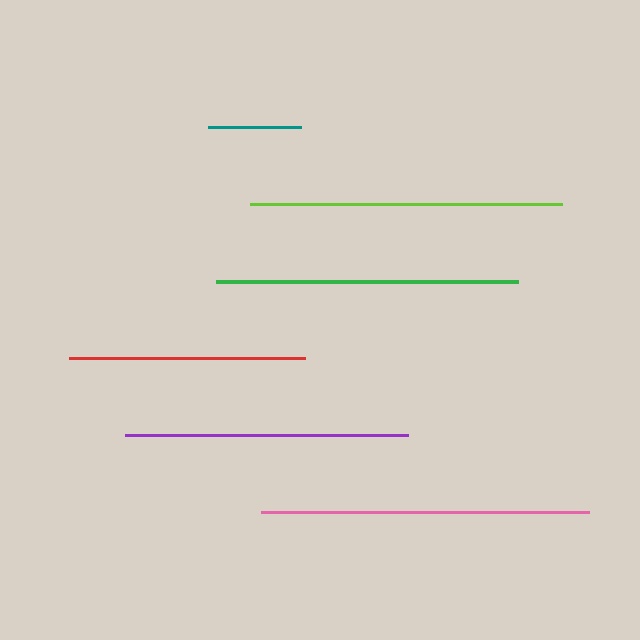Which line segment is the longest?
The pink line is the longest at approximately 328 pixels.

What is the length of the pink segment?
The pink segment is approximately 328 pixels long.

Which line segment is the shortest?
The teal line is the shortest at approximately 93 pixels.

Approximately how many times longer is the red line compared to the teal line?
The red line is approximately 2.5 times the length of the teal line.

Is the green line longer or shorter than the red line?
The green line is longer than the red line.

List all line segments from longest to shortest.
From longest to shortest: pink, lime, green, purple, red, teal.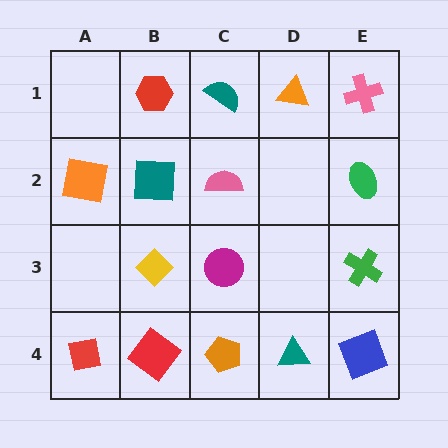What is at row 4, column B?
A red diamond.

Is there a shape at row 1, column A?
No, that cell is empty.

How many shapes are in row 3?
3 shapes.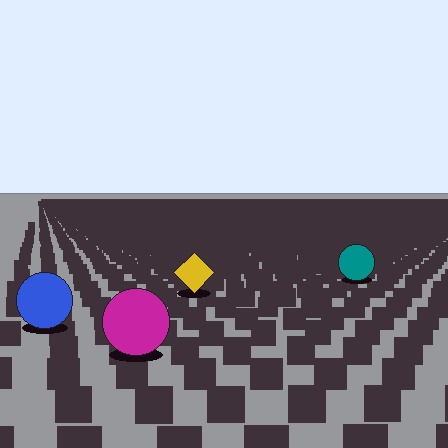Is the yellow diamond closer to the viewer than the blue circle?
No. The blue circle is closer — you can tell from the texture gradient: the ground texture is coarser near it.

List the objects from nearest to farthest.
From nearest to farthest: the magenta circle, the blue circle, the yellow diamond, the teal circle.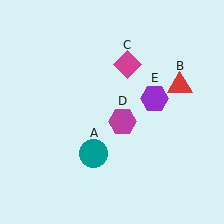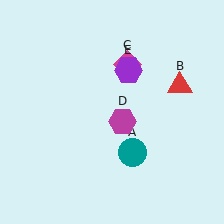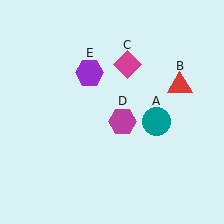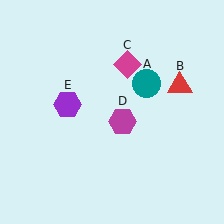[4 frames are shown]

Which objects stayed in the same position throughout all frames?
Red triangle (object B) and magenta diamond (object C) and magenta hexagon (object D) remained stationary.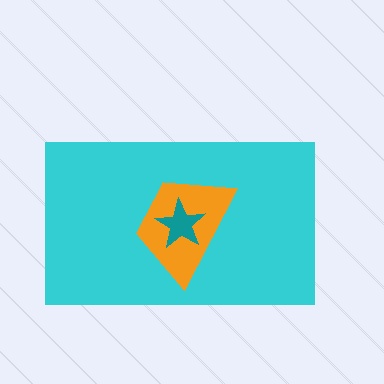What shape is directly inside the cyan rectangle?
The orange trapezoid.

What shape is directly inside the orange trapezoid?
The teal star.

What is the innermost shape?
The teal star.